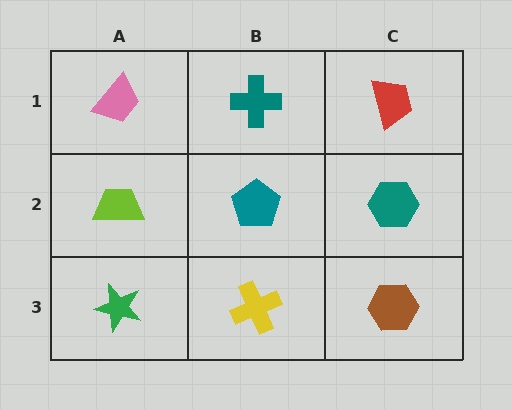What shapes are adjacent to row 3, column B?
A teal pentagon (row 2, column B), a green star (row 3, column A), a brown hexagon (row 3, column C).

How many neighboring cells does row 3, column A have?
2.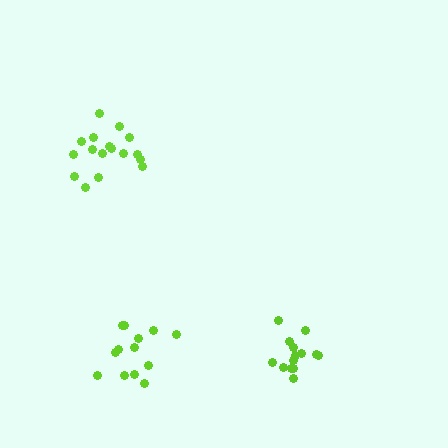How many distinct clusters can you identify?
There are 3 distinct clusters.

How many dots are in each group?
Group 1: 14 dots, Group 2: 13 dots, Group 3: 17 dots (44 total).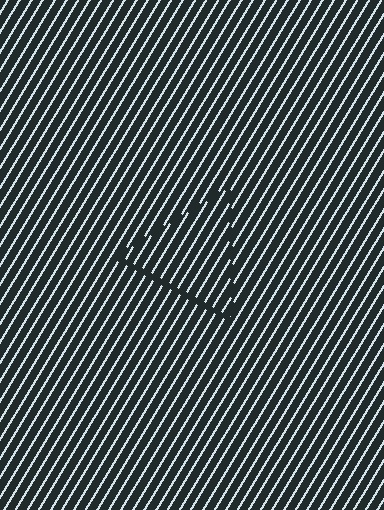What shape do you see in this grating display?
An illusory triangle. The interior of the shape contains the same grating, shifted by half a period — the contour is defined by the phase discontinuity where line-ends from the inner and outer gratings abut.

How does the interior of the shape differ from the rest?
The interior of the shape contains the same grating, shifted by half a period — the contour is defined by the phase discontinuity where line-ends from the inner and outer gratings abut.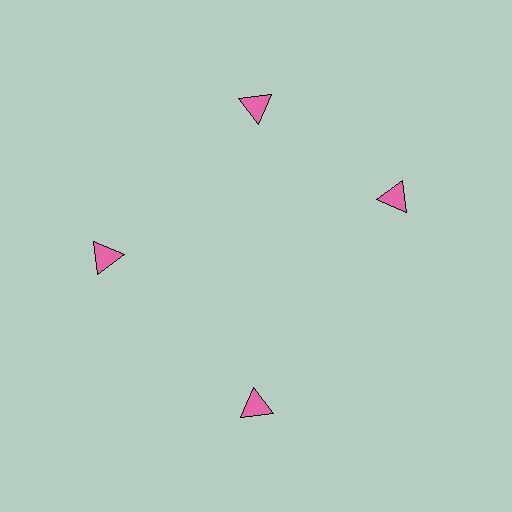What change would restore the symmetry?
The symmetry would be restored by rotating it back into even spacing with its neighbors so that all 4 triangles sit at equal angles and equal distance from the center.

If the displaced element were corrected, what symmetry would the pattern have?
It would have 4-fold rotational symmetry — the pattern would map onto itself every 90 degrees.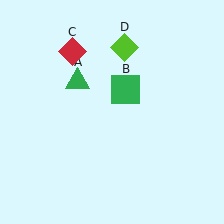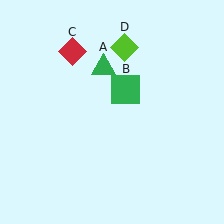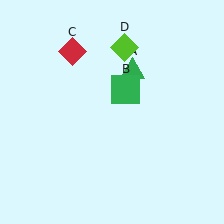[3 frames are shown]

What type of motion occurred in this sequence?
The green triangle (object A) rotated clockwise around the center of the scene.